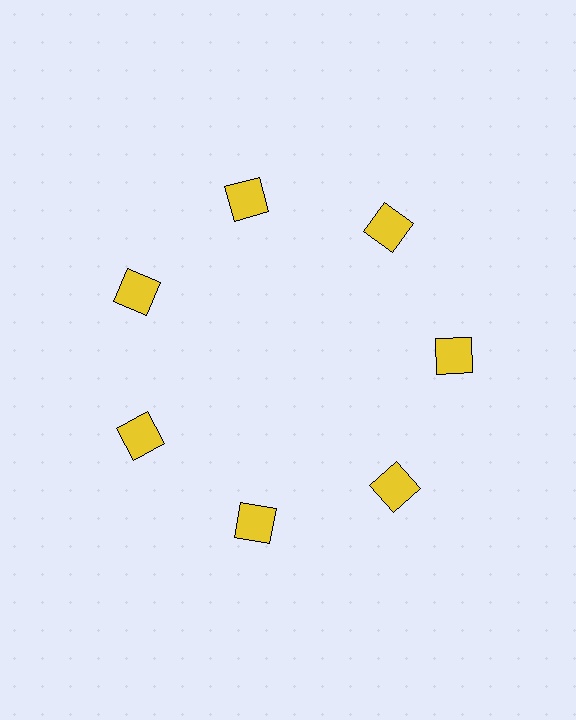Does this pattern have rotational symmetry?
Yes, this pattern has 7-fold rotational symmetry. It looks the same after rotating 51 degrees around the center.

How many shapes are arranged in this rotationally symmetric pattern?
There are 7 shapes, arranged in 7 groups of 1.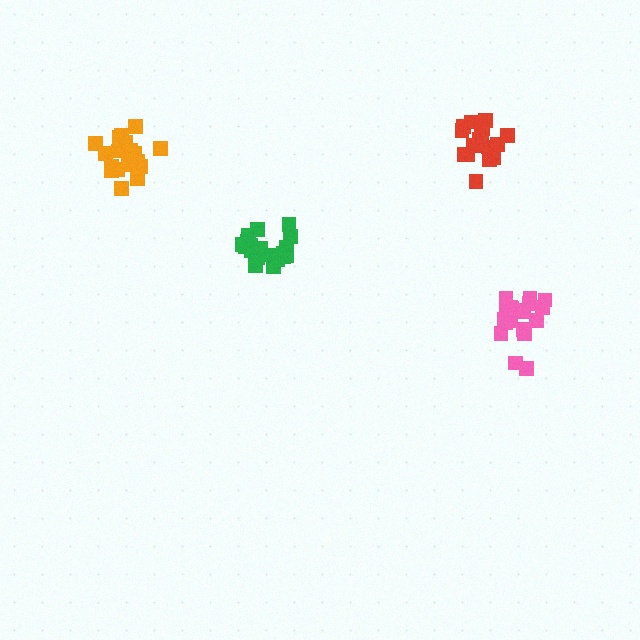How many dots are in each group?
Group 1: 19 dots, Group 2: 19 dots, Group 3: 20 dots, Group 4: 16 dots (74 total).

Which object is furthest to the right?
The pink cluster is rightmost.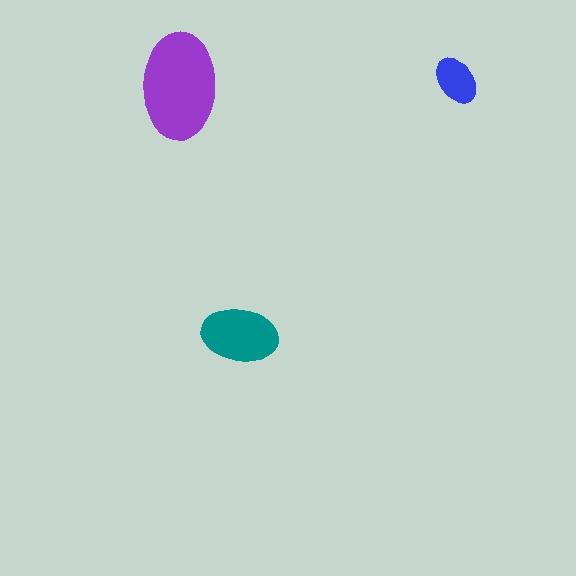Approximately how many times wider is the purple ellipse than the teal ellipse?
About 1.5 times wider.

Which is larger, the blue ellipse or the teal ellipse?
The teal one.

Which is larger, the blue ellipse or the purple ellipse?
The purple one.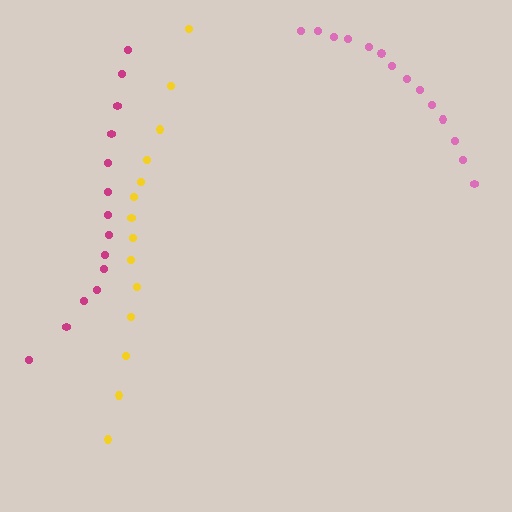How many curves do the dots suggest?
There are 3 distinct paths.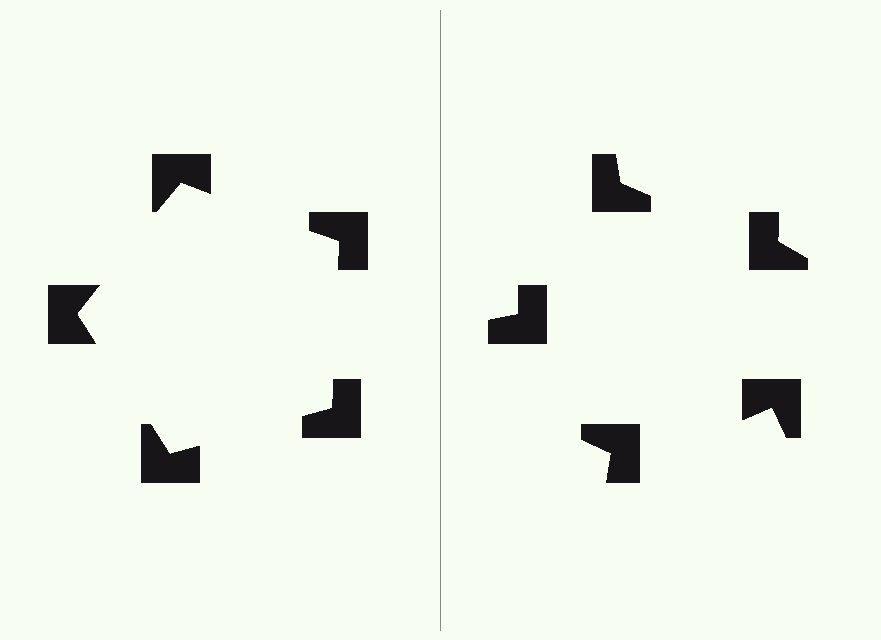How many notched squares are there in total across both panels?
10 — 5 on each side.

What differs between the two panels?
The notched squares are positioned identically on both sides; only the wedge orientations differ. On the left they align to a pentagon; on the right they are misaligned.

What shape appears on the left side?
An illusory pentagon.